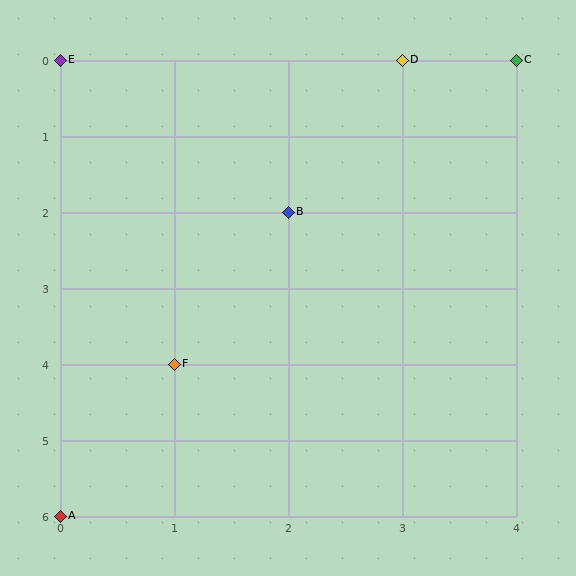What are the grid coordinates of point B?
Point B is at grid coordinates (2, 2).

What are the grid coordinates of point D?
Point D is at grid coordinates (3, 0).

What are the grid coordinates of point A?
Point A is at grid coordinates (0, 6).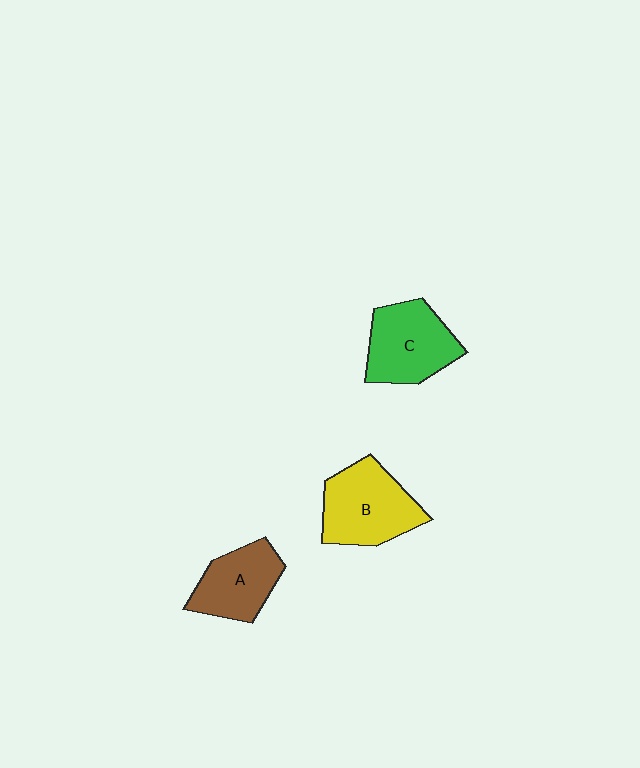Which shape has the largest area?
Shape B (yellow).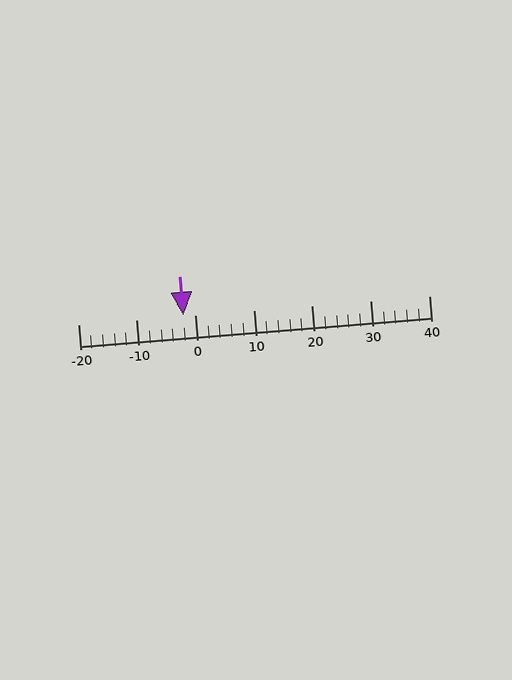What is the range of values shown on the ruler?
The ruler shows values from -20 to 40.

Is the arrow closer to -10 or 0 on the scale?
The arrow is closer to 0.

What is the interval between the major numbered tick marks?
The major tick marks are spaced 10 units apart.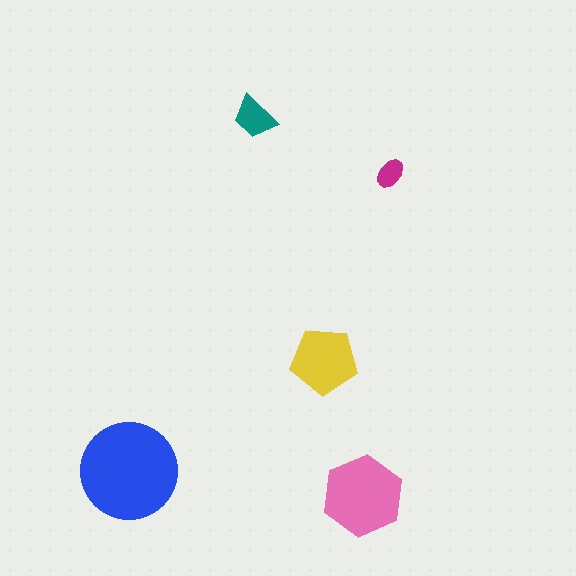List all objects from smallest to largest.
The magenta ellipse, the teal trapezoid, the yellow pentagon, the pink hexagon, the blue circle.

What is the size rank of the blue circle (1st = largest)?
1st.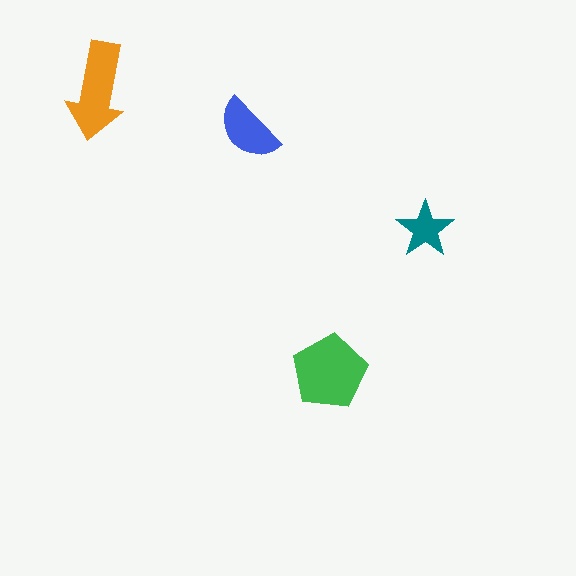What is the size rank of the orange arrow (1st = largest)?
2nd.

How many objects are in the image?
There are 4 objects in the image.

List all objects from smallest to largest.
The teal star, the blue semicircle, the orange arrow, the green pentagon.